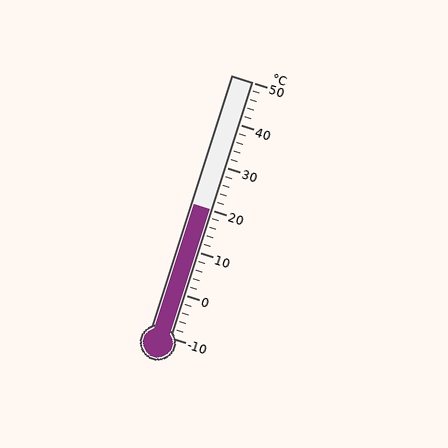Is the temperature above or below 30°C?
The temperature is below 30°C.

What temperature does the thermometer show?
The thermometer shows approximately 20°C.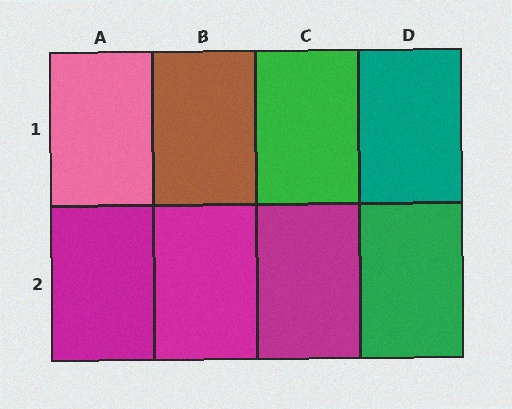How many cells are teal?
1 cell is teal.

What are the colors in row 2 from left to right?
Magenta, magenta, magenta, green.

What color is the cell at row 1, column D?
Teal.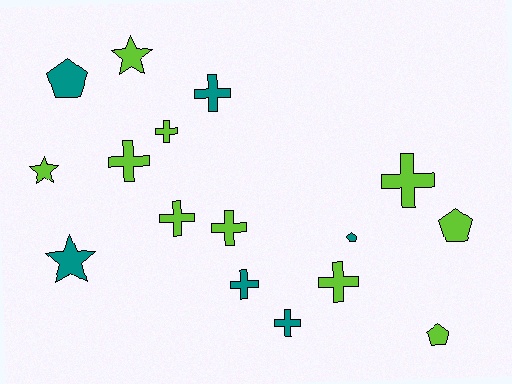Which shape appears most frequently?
Cross, with 9 objects.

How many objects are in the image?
There are 16 objects.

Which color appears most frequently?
Lime, with 10 objects.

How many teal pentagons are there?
There are 2 teal pentagons.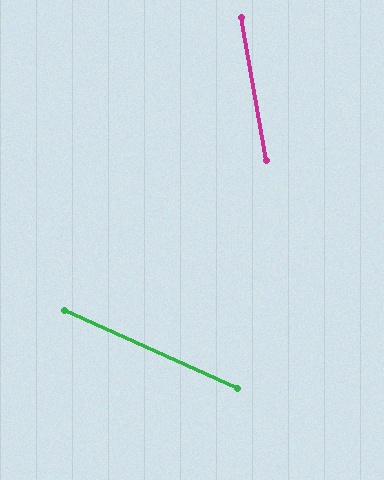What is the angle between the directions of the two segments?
Approximately 56 degrees.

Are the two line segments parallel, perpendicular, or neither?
Neither parallel nor perpendicular — they differ by about 56°.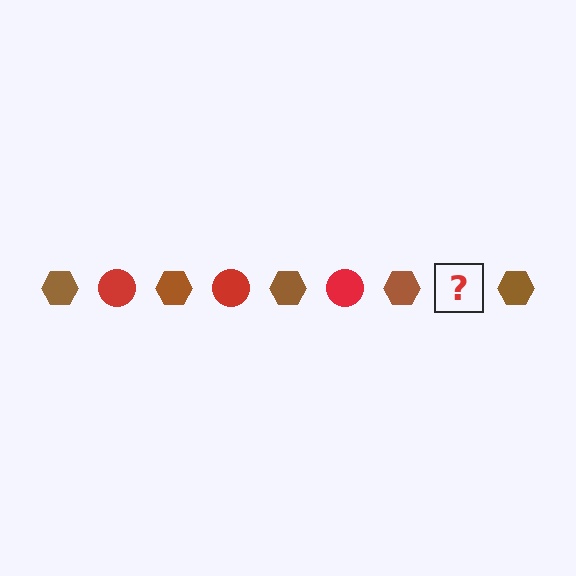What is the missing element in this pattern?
The missing element is a red circle.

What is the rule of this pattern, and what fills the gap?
The rule is that the pattern alternates between brown hexagon and red circle. The gap should be filled with a red circle.